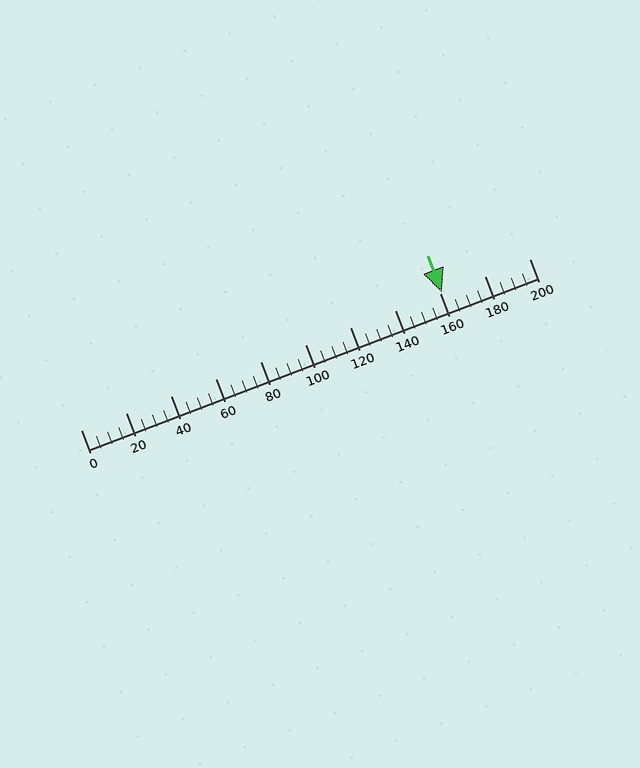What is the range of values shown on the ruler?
The ruler shows values from 0 to 200.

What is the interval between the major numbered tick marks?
The major tick marks are spaced 20 units apart.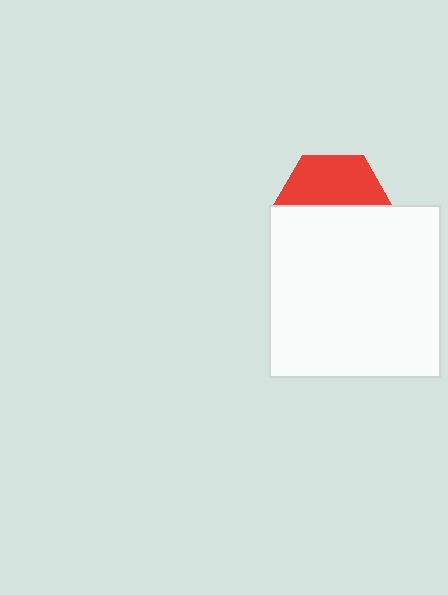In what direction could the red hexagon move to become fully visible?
The red hexagon could move up. That would shift it out from behind the white square entirely.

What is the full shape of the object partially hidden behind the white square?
The partially hidden object is a red hexagon.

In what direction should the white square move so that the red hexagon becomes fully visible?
The white square should move down. That is the shortest direction to clear the overlap and leave the red hexagon fully visible.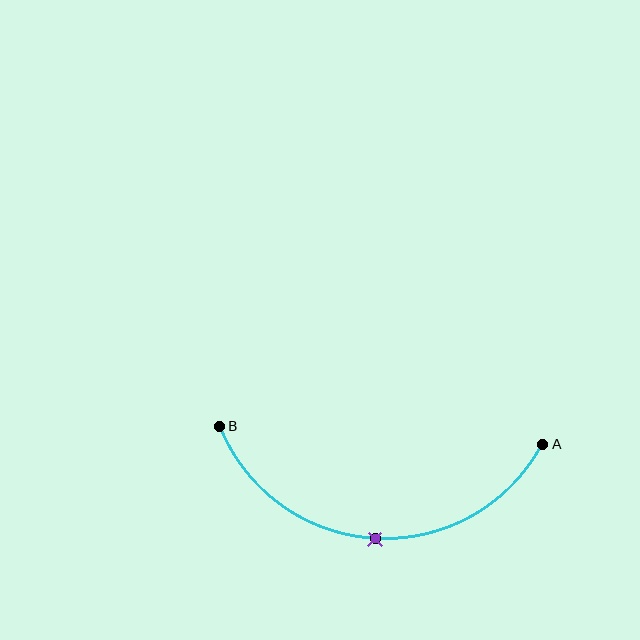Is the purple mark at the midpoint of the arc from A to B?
Yes. The purple mark lies on the arc at equal arc-length from both A and B — it is the arc midpoint.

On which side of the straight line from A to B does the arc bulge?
The arc bulges below the straight line connecting A and B.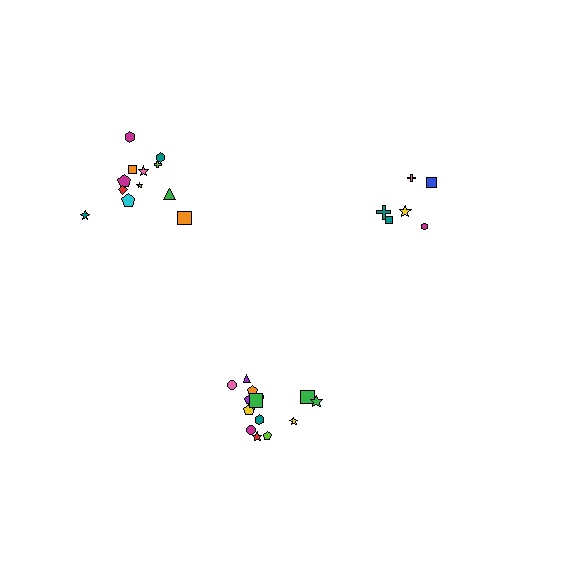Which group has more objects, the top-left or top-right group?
The top-left group.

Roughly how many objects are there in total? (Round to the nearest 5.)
Roughly 35 objects in total.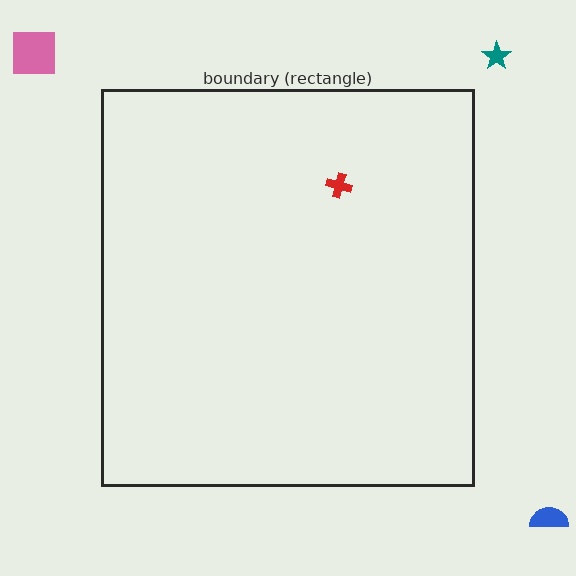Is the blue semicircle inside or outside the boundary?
Outside.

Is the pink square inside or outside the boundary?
Outside.